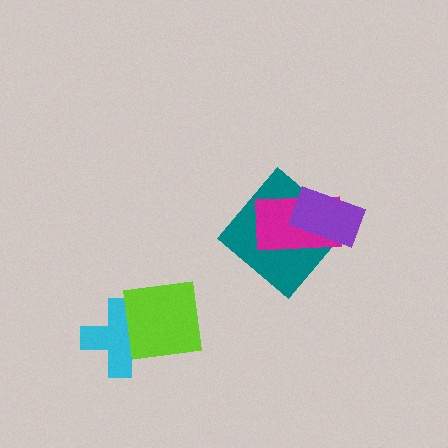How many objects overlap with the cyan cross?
1 object overlaps with the cyan cross.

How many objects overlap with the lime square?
1 object overlaps with the lime square.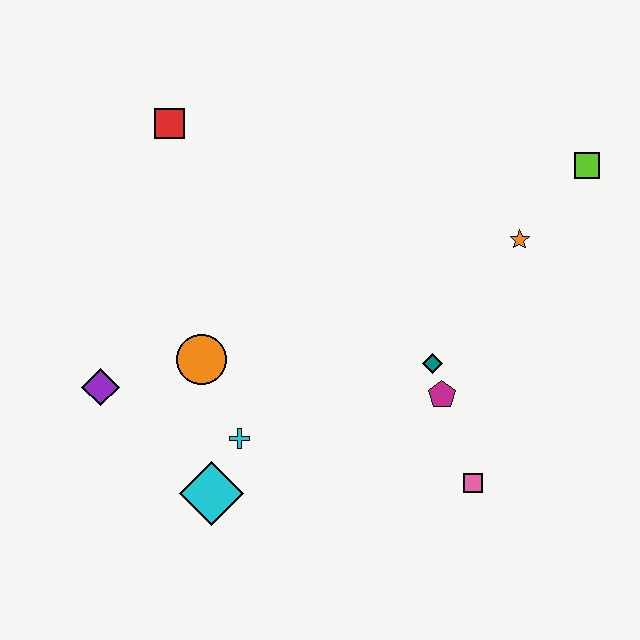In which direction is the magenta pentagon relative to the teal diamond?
The magenta pentagon is below the teal diamond.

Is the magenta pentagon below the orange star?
Yes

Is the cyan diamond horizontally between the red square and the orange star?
Yes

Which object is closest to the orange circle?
The cyan cross is closest to the orange circle.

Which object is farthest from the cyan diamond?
The lime square is farthest from the cyan diamond.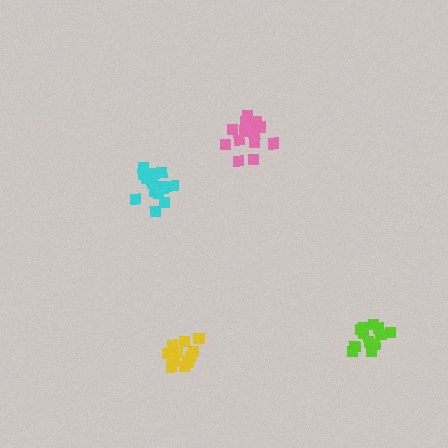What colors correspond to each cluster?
The clusters are colored: yellow, pink, lime, cyan.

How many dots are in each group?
Group 1: 13 dots, Group 2: 14 dots, Group 3: 13 dots, Group 4: 17 dots (57 total).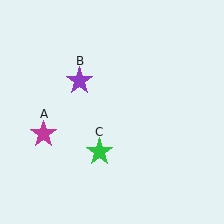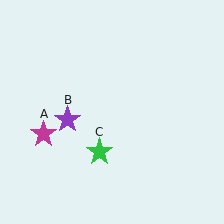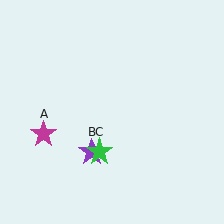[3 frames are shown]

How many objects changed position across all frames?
1 object changed position: purple star (object B).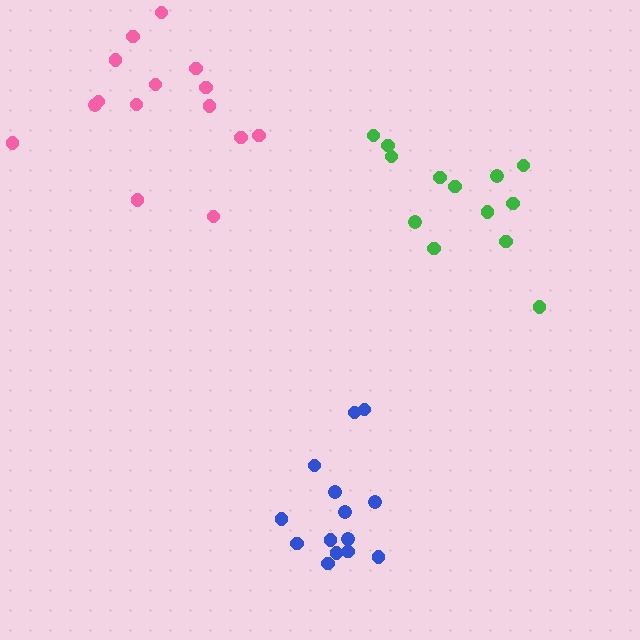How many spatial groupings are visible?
There are 3 spatial groupings.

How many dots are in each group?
Group 1: 15 dots, Group 2: 14 dots, Group 3: 13 dots (42 total).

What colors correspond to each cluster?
The clusters are colored: pink, blue, green.